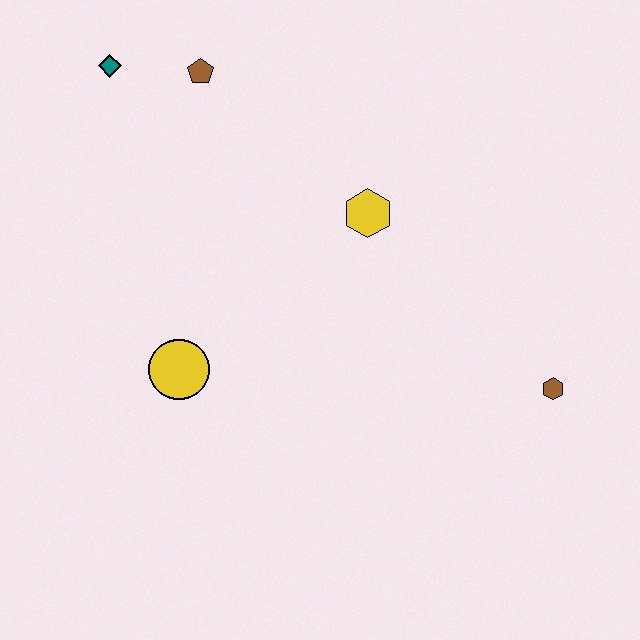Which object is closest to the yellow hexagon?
The brown pentagon is closest to the yellow hexagon.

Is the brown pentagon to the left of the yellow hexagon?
Yes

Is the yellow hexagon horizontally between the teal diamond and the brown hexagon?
Yes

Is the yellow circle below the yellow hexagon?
Yes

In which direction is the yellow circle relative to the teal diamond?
The yellow circle is below the teal diamond.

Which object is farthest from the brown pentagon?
The brown hexagon is farthest from the brown pentagon.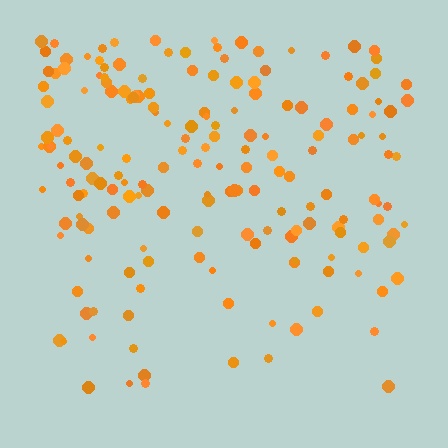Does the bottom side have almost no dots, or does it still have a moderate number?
Still a moderate number, just noticeably fewer than the top.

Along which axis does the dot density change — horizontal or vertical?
Vertical.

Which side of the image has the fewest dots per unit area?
The bottom.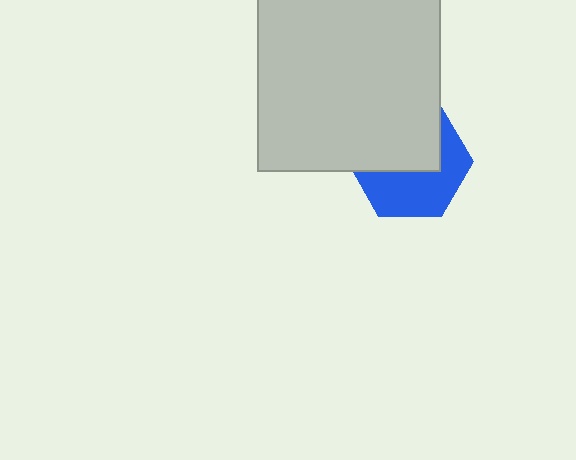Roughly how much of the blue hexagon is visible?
About half of it is visible (roughly 51%).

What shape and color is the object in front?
The object in front is a light gray square.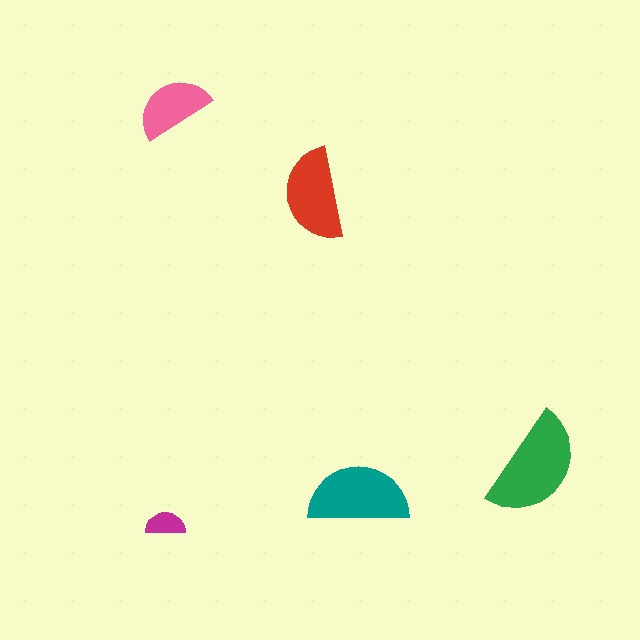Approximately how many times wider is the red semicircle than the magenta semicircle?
About 2.5 times wider.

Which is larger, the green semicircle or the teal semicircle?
The green one.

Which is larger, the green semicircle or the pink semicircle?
The green one.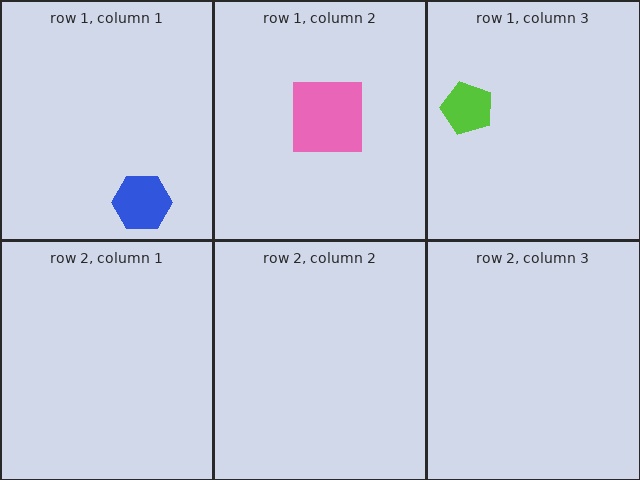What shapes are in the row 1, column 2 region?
The pink square.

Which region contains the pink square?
The row 1, column 2 region.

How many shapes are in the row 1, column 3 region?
1.